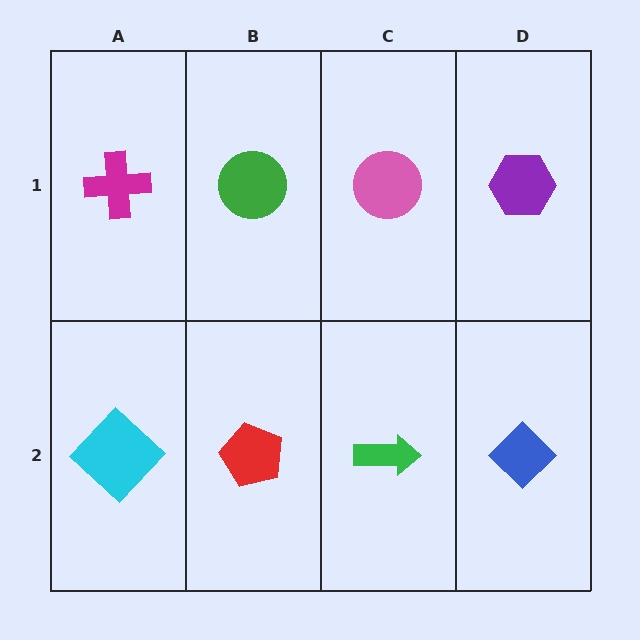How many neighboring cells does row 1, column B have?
3.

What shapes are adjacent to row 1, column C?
A green arrow (row 2, column C), a green circle (row 1, column B), a purple hexagon (row 1, column D).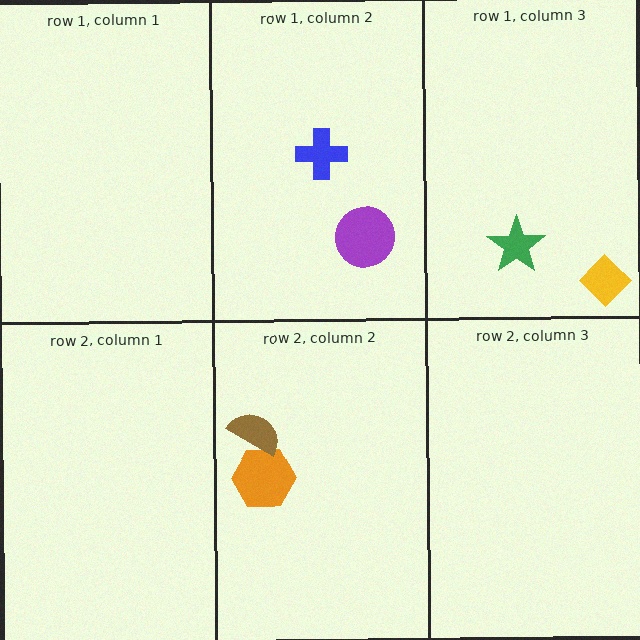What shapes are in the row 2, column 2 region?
The orange hexagon, the brown semicircle.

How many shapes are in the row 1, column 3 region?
2.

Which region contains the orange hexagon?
The row 2, column 2 region.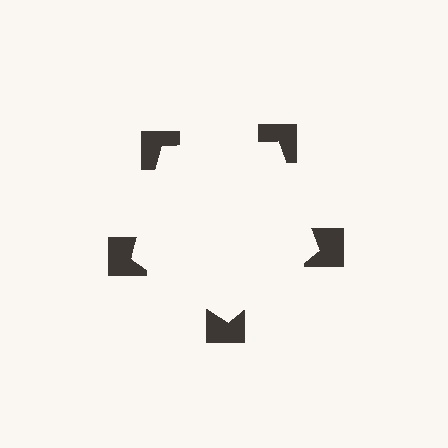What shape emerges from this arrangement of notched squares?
An illusory pentagon — its edges are inferred from the aligned wedge cuts in the notched squares, not physically drawn.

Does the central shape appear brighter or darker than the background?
It typically appears slightly brighter than the background, even though no actual brightness change is drawn.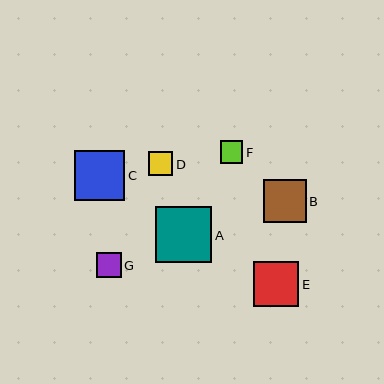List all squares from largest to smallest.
From largest to smallest: A, C, E, B, G, D, F.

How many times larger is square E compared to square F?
Square E is approximately 2.0 times the size of square F.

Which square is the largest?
Square A is the largest with a size of approximately 56 pixels.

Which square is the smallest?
Square F is the smallest with a size of approximately 23 pixels.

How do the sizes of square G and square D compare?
Square G and square D are approximately the same size.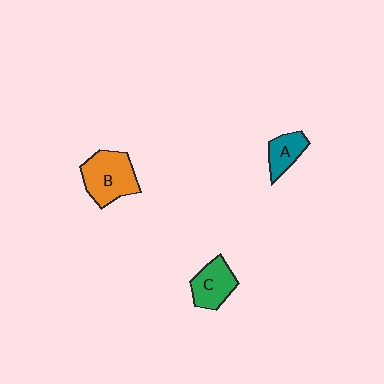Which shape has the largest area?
Shape B (orange).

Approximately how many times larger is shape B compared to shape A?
Approximately 1.9 times.